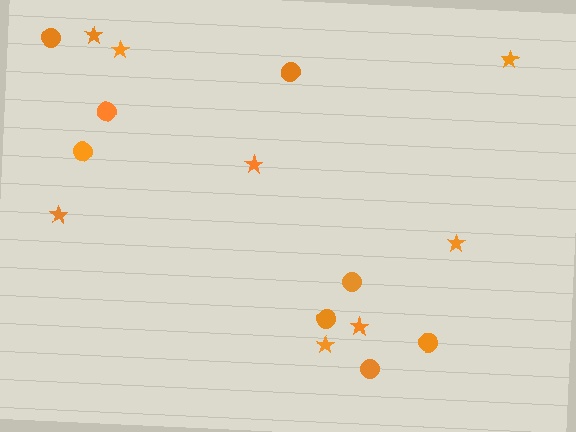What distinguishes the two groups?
There are 2 groups: one group of circles (8) and one group of stars (8).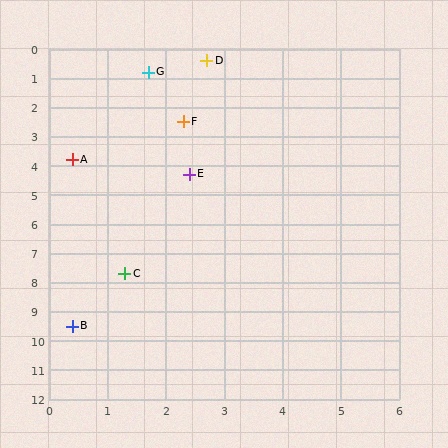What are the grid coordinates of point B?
Point B is at approximately (0.4, 9.5).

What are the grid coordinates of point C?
Point C is at approximately (1.3, 7.7).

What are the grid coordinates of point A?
Point A is at approximately (0.4, 3.8).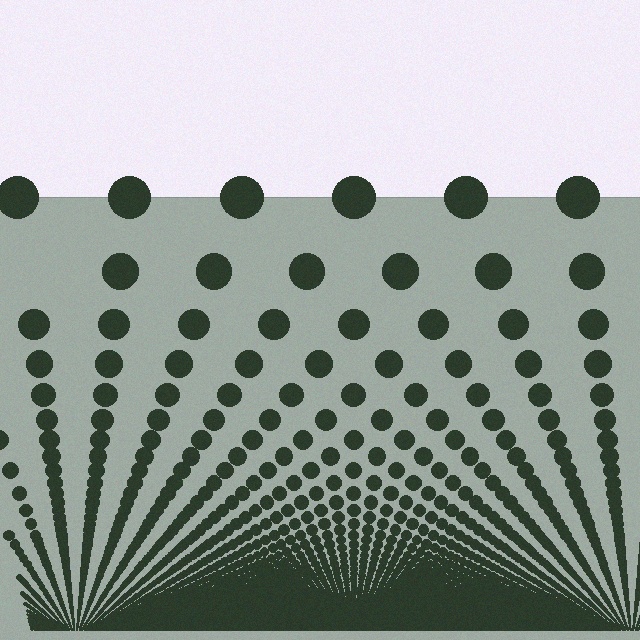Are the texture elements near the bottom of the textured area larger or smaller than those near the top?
Smaller. The gradient is inverted — elements near the bottom are smaller and denser.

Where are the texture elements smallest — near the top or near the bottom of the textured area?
Near the bottom.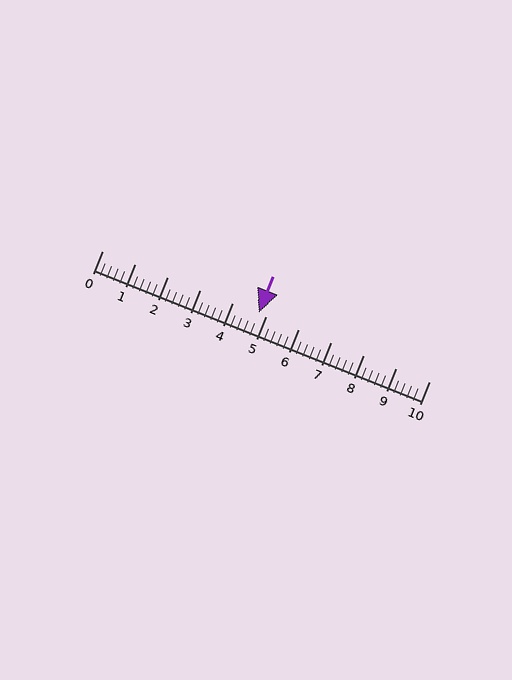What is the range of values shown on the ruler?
The ruler shows values from 0 to 10.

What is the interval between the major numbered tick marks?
The major tick marks are spaced 1 units apart.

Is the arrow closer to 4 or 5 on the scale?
The arrow is closer to 5.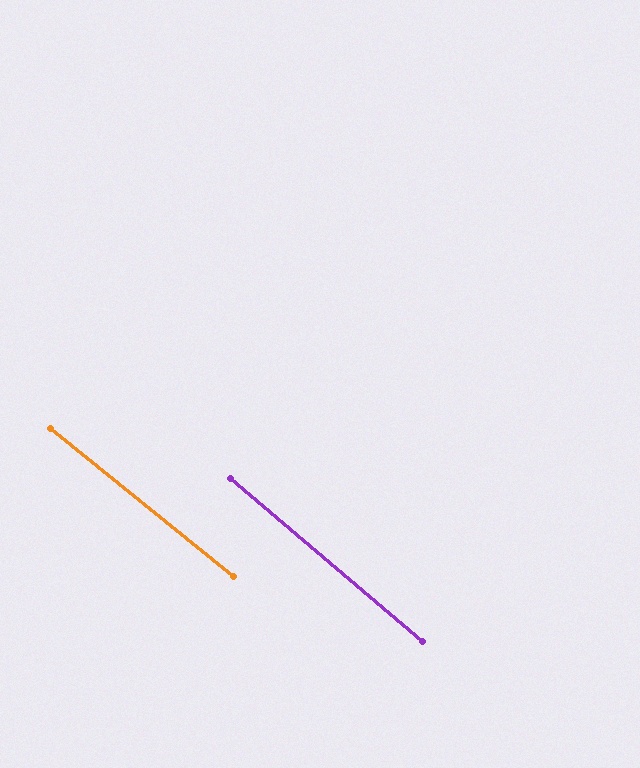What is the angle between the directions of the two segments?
Approximately 1 degree.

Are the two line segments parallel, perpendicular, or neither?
Parallel — their directions differ by only 1.2°.